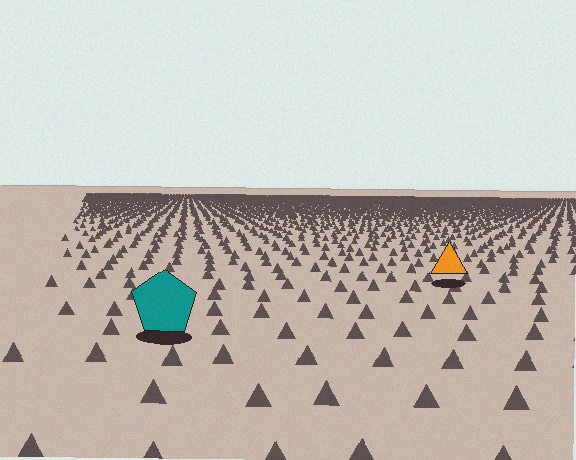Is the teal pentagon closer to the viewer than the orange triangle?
Yes. The teal pentagon is closer — you can tell from the texture gradient: the ground texture is coarser near it.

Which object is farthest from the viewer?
The orange triangle is farthest from the viewer. It appears smaller and the ground texture around it is denser.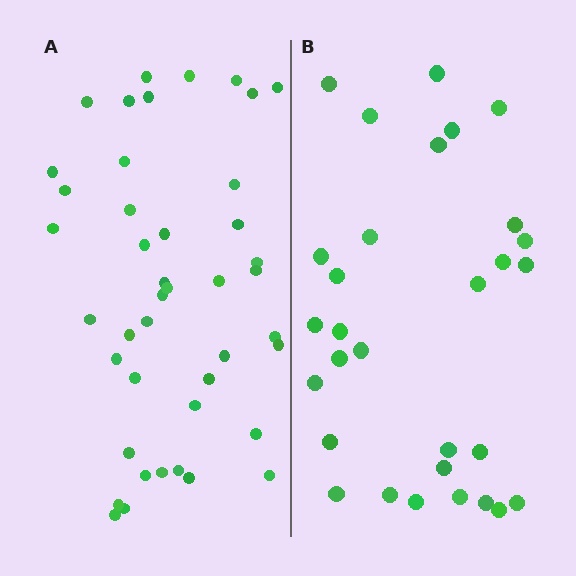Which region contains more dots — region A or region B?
Region A (the left region) has more dots.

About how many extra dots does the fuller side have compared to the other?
Region A has approximately 15 more dots than region B.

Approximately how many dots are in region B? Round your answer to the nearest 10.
About 30 dots.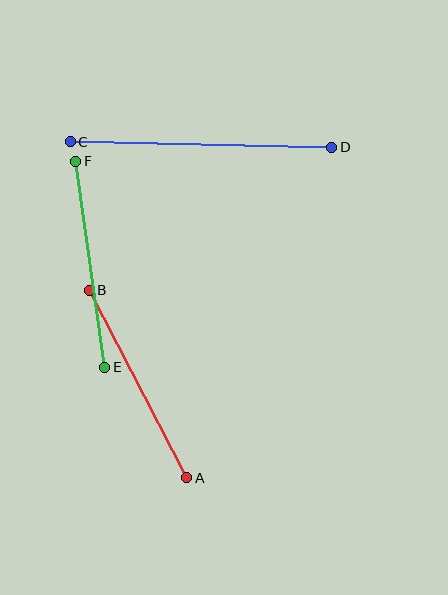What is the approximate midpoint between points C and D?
The midpoint is at approximately (201, 144) pixels.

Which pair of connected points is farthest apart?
Points C and D are farthest apart.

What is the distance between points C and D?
The distance is approximately 262 pixels.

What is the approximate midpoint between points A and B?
The midpoint is at approximately (138, 384) pixels.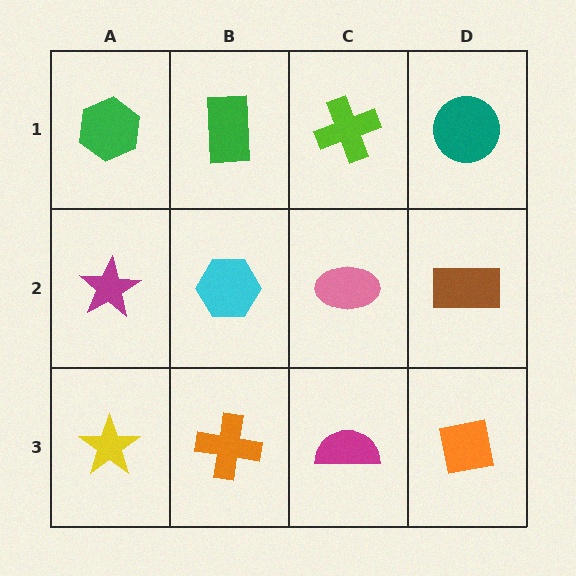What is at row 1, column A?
A green hexagon.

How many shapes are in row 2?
4 shapes.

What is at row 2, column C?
A pink ellipse.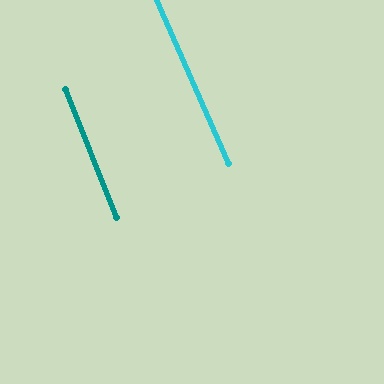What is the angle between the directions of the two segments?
Approximately 2 degrees.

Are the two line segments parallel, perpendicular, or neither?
Parallel — their directions differ by only 1.8°.